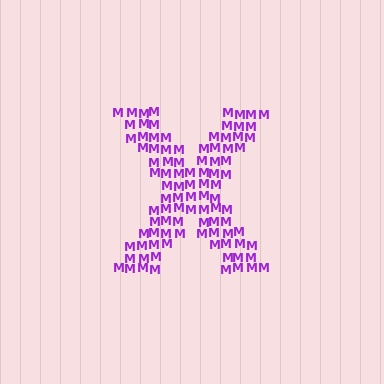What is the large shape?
The large shape is the letter X.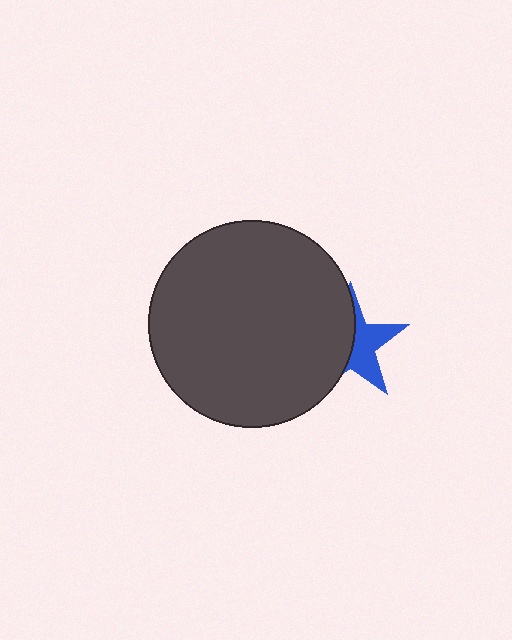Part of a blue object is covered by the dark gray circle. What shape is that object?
It is a star.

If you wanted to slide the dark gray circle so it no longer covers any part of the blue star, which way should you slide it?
Slide it left — that is the most direct way to separate the two shapes.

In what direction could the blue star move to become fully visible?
The blue star could move right. That would shift it out from behind the dark gray circle entirely.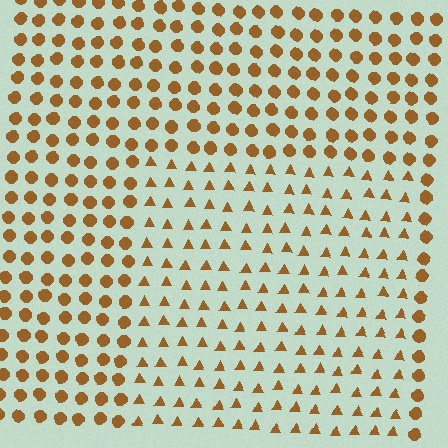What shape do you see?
I see a rectangle.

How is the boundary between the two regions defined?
The boundary is defined by a change in element shape: triangles inside vs. circles outside. All elements share the same color and spacing.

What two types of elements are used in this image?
The image uses triangles inside the rectangle region and circles outside it.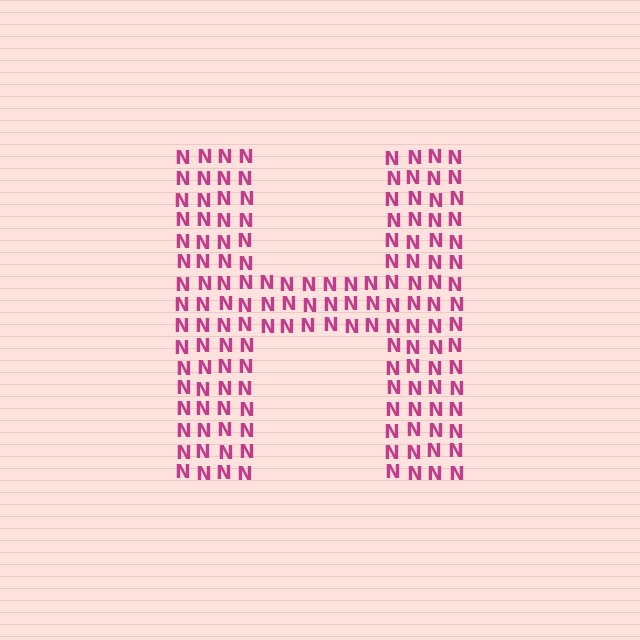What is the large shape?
The large shape is the letter H.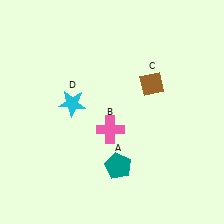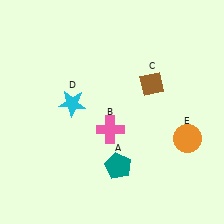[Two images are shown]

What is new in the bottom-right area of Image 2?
An orange circle (E) was added in the bottom-right area of Image 2.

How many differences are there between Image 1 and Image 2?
There is 1 difference between the two images.